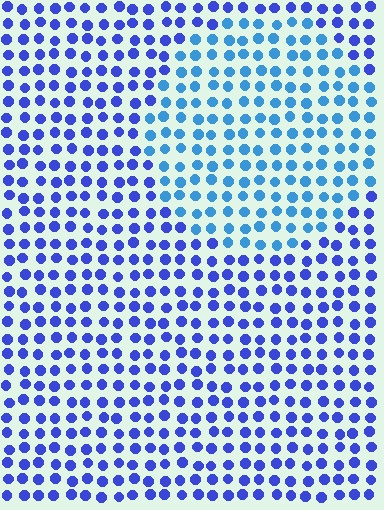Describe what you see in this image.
The image is filled with small blue elements in a uniform arrangement. A circle-shaped region is visible where the elements are tinted to a slightly different hue, forming a subtle color boundary.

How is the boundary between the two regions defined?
The boundary is defined purely by a slight shift in hue (about 31 degrees). Spacing, size, and orientation are identical on both sides.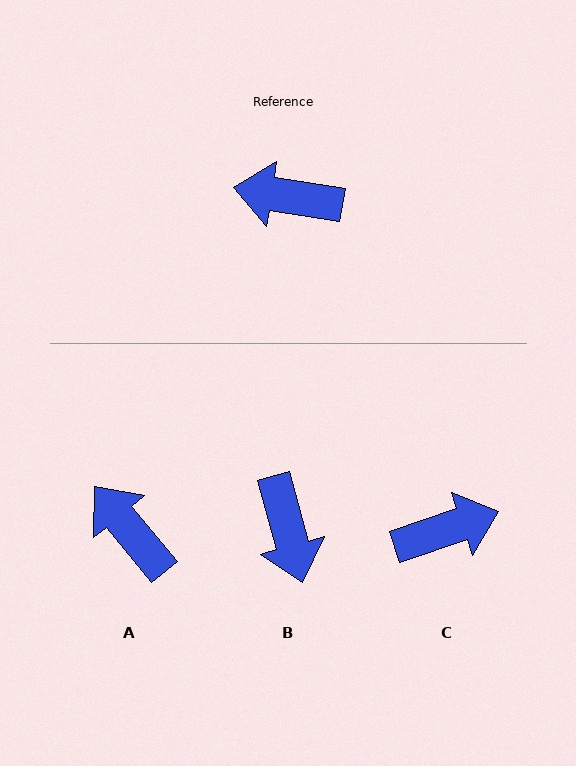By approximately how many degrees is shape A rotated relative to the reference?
Approximately 42 degrees clockwise.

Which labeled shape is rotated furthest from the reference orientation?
C, about 152 degrees away.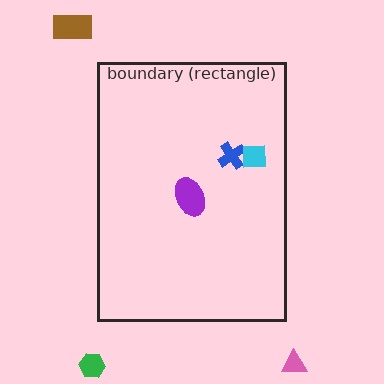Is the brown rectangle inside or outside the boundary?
Outside.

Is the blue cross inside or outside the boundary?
Inside.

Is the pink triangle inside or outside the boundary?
Outside.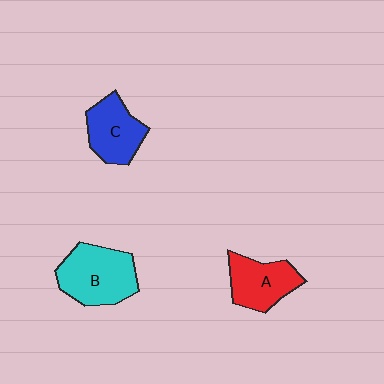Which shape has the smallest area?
Shape A (red).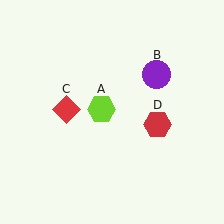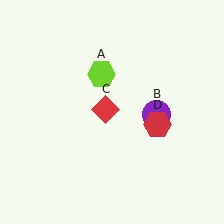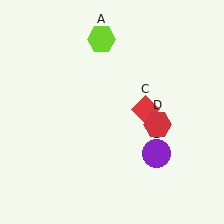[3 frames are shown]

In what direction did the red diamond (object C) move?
The red diamond (object C) moved right.